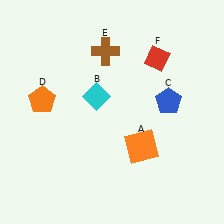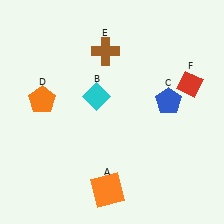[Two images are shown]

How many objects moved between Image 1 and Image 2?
2 objects moved between the two images.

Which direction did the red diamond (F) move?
The red diamond (F) moved right.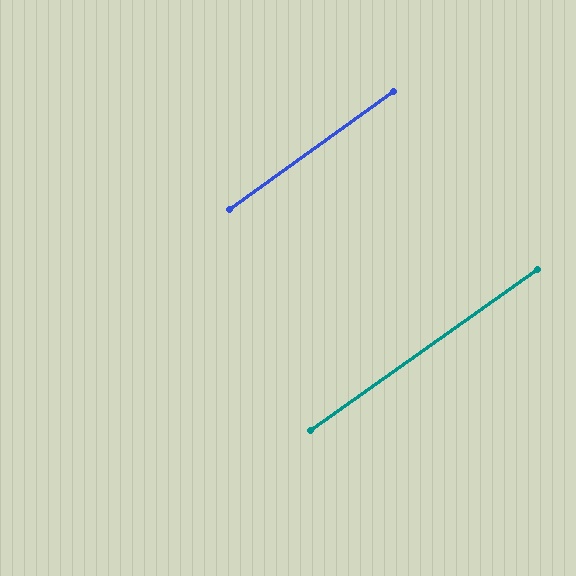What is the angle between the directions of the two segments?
Approximately 0 degrees.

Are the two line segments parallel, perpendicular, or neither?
Parallel — their directions differ by only 0.4°.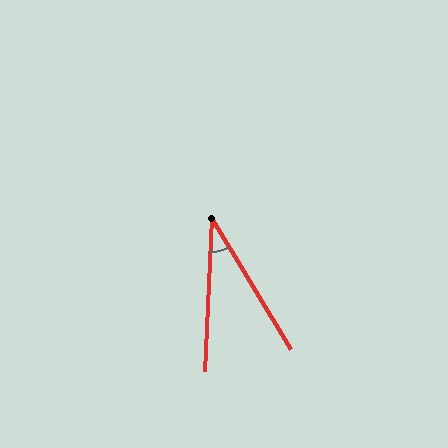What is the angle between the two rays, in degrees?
Approximately 34 degrees.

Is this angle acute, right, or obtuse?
It is acute.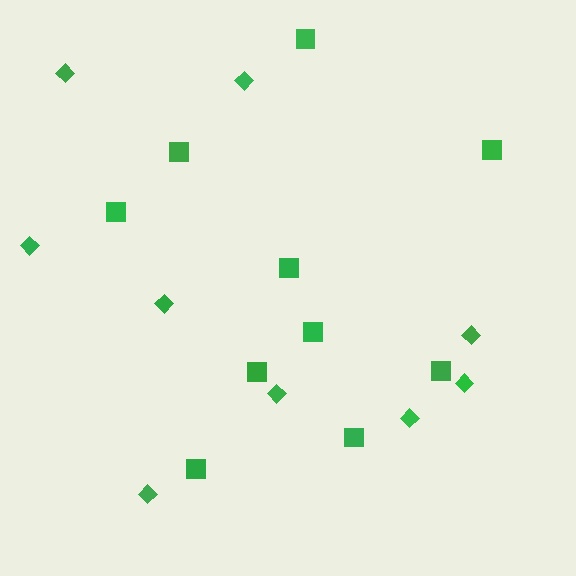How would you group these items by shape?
There are 2 groups: one group of squares (10) and one group of diamonds (9).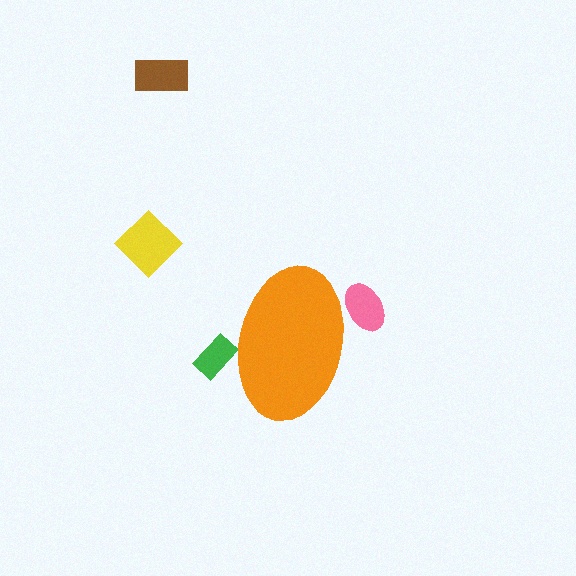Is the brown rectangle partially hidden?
No, the brown rectangle is fully visible.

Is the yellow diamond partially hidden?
No, the yellow diamond is fully visible.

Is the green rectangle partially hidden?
Yes, the green rectangle is partially hidden behind the orange ellipse.